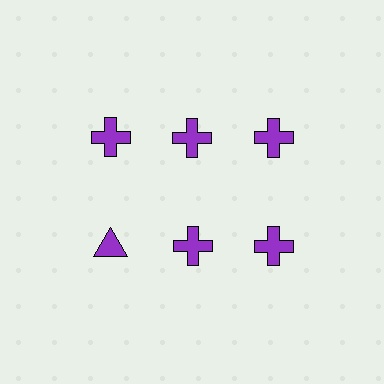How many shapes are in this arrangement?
There are 6 shapes arranged in a grid pattern.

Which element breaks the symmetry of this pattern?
The purple triangle in the second row, leftmost column breaks the symmetry. All other shapes are purple crosses.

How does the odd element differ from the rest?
It has a different shape: triangle instead of cross.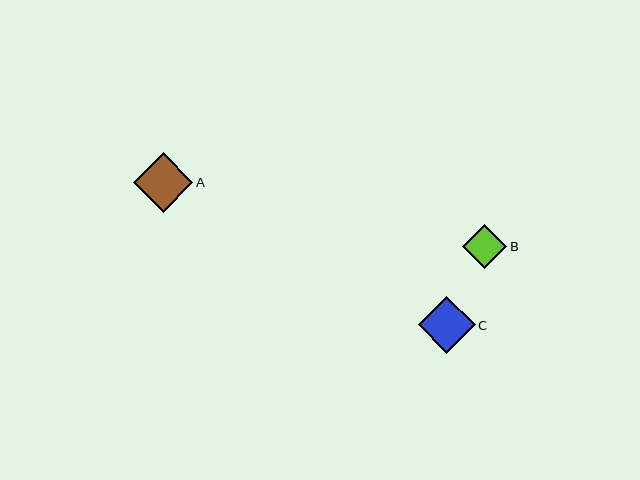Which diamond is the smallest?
Diamond B is the smallest with a size of approximately 44 pixels.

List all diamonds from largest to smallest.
From largest to smallest: A, C, B.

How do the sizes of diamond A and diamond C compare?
Diamond A and diamond C are approximately the same size.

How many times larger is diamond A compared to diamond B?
Diamond A is approximately 1.4 times the size of diamond B.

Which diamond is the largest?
Diamond A is the largest with a size of approximately 60 pixels.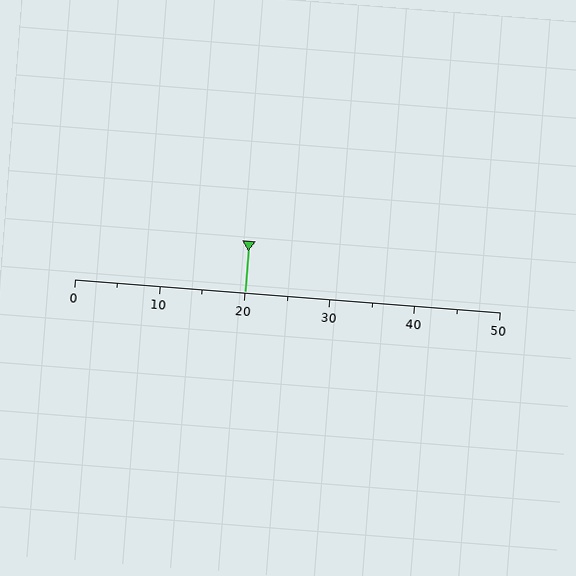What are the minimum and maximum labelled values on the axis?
The axis runs from 0 to 50.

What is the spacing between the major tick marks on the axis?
The major ticks are spaced 10 apart.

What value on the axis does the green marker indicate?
The marker indicates approximately 20.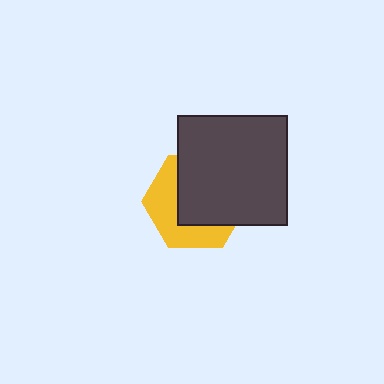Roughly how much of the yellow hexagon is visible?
A small part of it is visible (roughly 43%).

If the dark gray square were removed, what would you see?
You would see the complete yellow hexagon.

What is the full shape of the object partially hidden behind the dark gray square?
The partially hidden object is a yellow hexagon.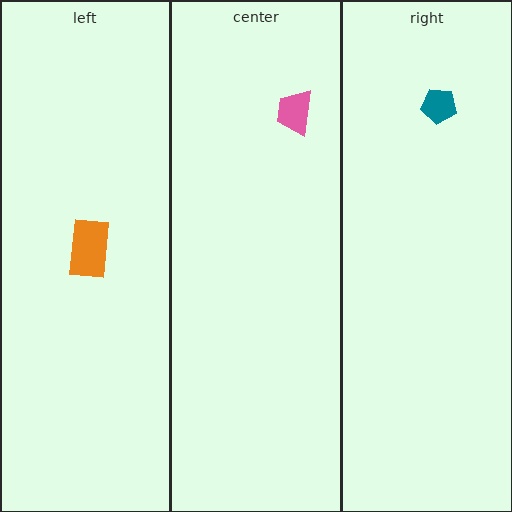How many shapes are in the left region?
1.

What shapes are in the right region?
The teal pentagon.